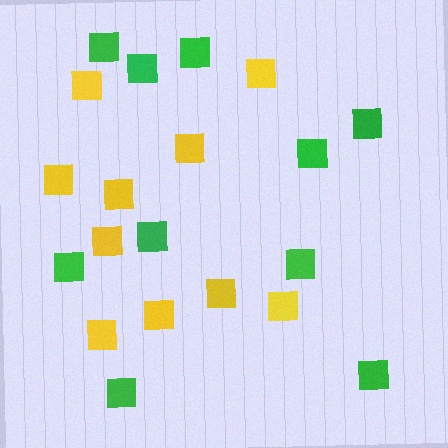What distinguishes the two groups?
There are 2 groups: one group of green squares (10) and one group of yellow squares (10).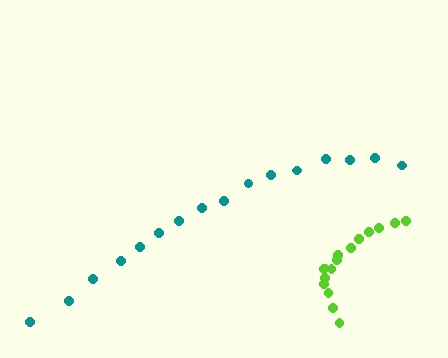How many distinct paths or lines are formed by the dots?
There are 2 distinct paths.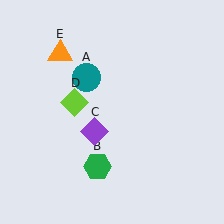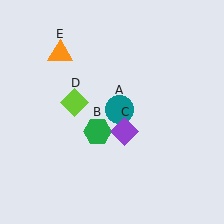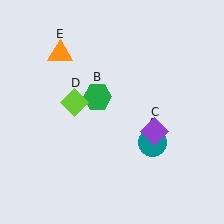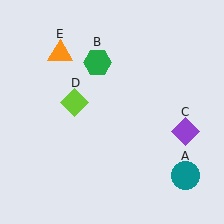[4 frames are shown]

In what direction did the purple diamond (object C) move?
The purple diamond (object C) moved right.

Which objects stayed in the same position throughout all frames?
Lime diamond (object D) and orange triangle (object E) remained stationary.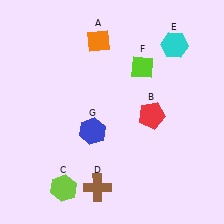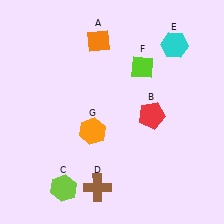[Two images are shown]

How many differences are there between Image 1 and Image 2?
There is 1 difference between the two images.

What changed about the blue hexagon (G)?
In Image 1, G is blue. In Image 2, it changed to orange.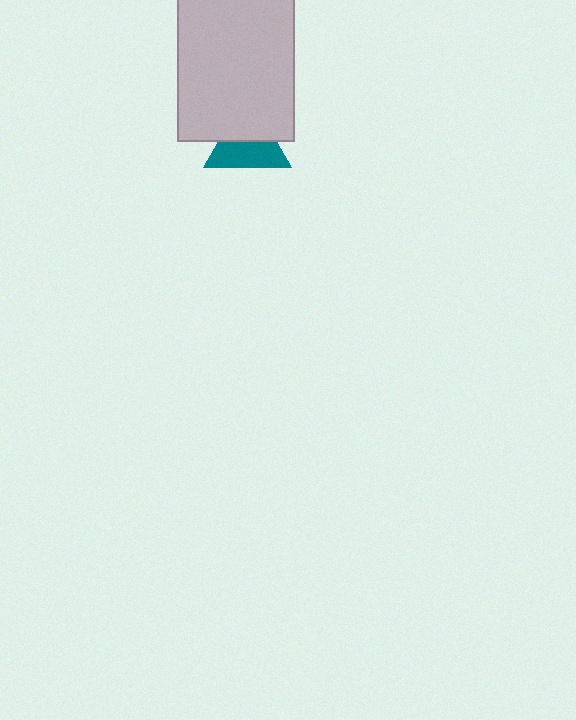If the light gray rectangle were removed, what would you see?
You would see the complete teal triangle.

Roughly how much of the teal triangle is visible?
About half of it is visible (roughly 56%).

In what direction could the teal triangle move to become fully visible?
The teal triangle could move down. That would shift it out from behind the light gray rectangle entirely.